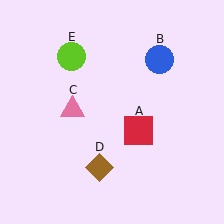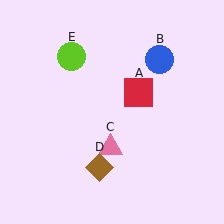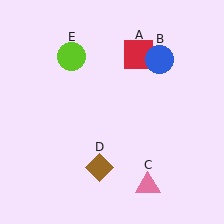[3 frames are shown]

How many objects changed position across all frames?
2 objects changed position: red square (object A), pink triangle (object C).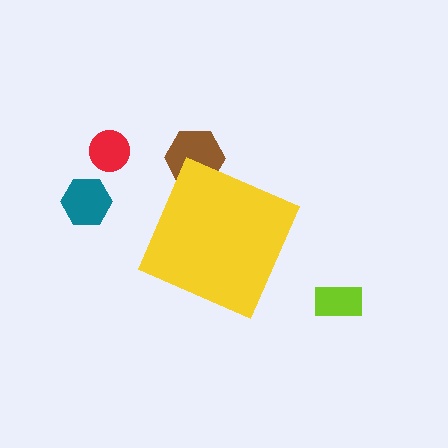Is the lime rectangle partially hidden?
No, the lime rectangle is fully visible.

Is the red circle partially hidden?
No, the red circle is fully visible.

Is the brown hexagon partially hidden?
Yes, the brown hexagon is partially hidden behind the yellow diamond.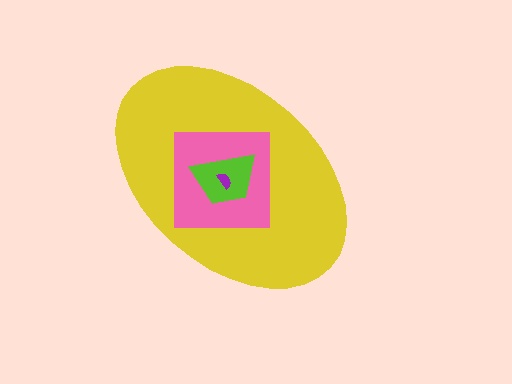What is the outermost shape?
The yellow ellipse.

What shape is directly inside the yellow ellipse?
The pink square.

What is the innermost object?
The purple semicircle.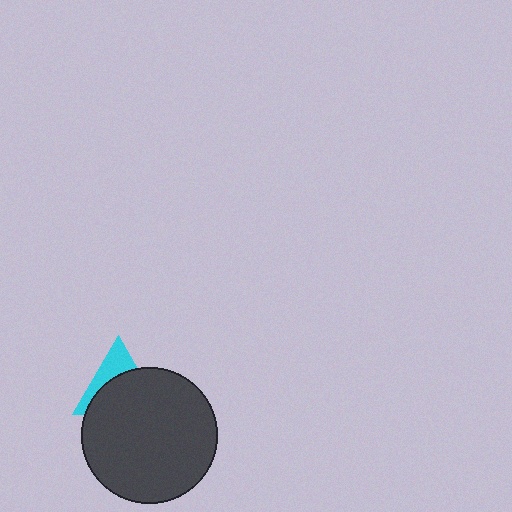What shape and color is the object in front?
The object in front is a dark gray circle.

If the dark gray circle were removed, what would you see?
You would see the complete cyan triangle.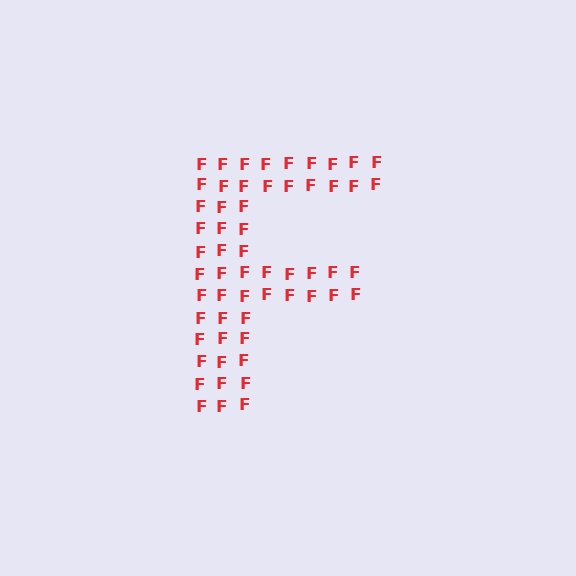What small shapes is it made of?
It is made of small letter F's.